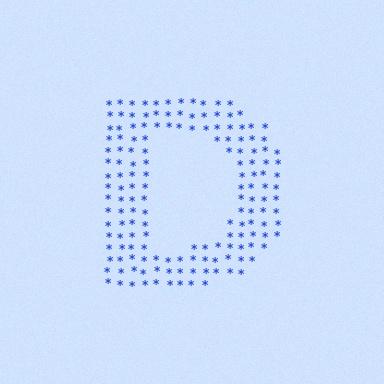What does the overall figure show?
The overall figure shows the letter D.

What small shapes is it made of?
It is made of small asterisks.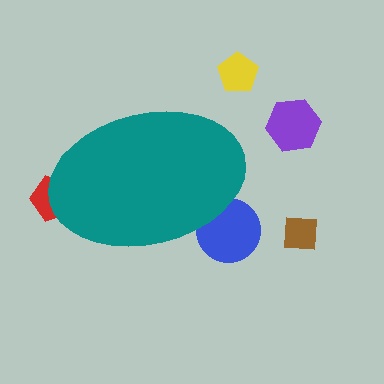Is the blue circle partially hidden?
Yes, the blue circle is partially hidden behind the teal ellipse.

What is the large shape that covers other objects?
A teal ellipse.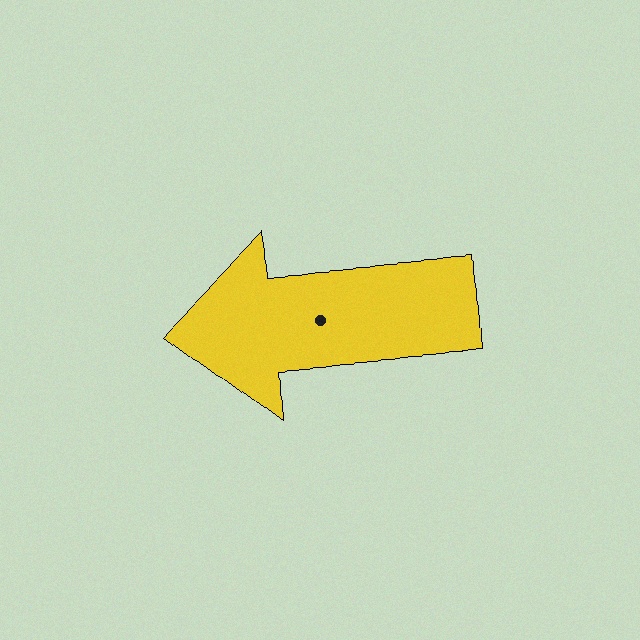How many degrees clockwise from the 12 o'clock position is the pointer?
Approximately 266 degrees.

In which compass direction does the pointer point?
West.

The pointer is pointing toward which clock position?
Roughly 9 o'clock.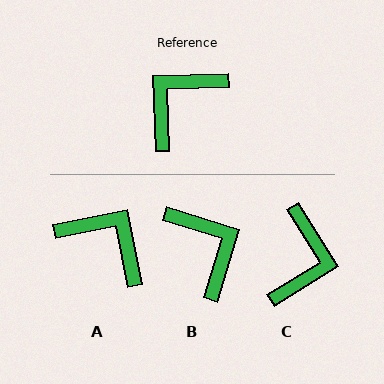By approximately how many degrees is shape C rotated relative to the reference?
Approximately 150 degrees clockwise.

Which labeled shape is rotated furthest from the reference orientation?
C, about 150 degrees away.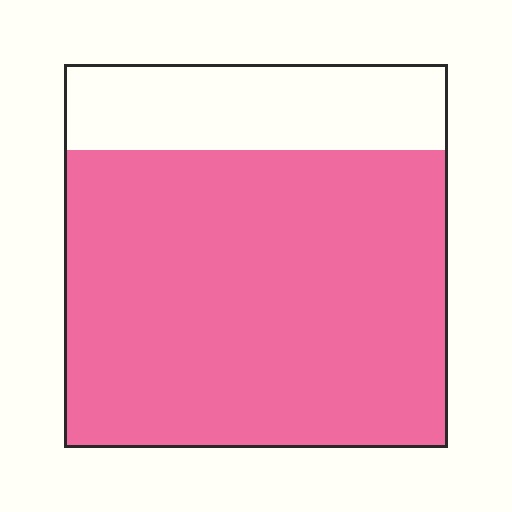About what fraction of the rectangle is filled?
About four fifths (4/5).